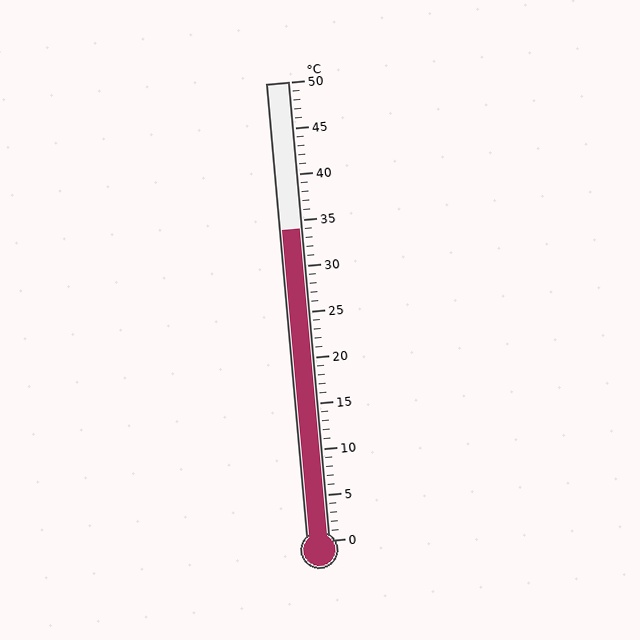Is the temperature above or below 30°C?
The temperature is above 30°C.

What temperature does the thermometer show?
The thermometer shows approximately 34°C.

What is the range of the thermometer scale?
The thermometer scale ranges from 0°C to 50°C.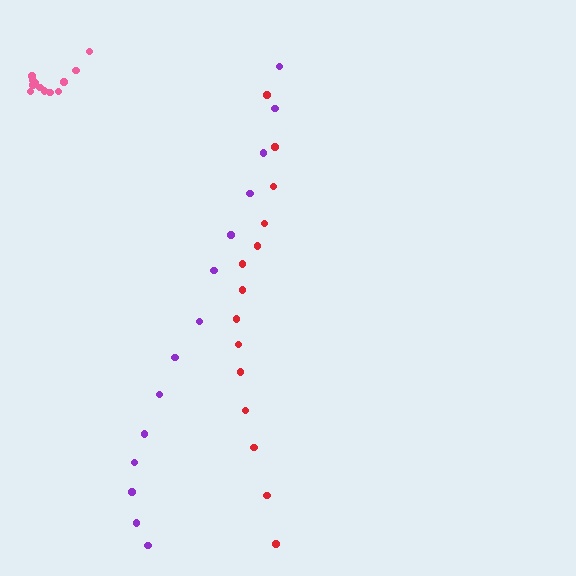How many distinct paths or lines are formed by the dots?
There are 3 distinct paths.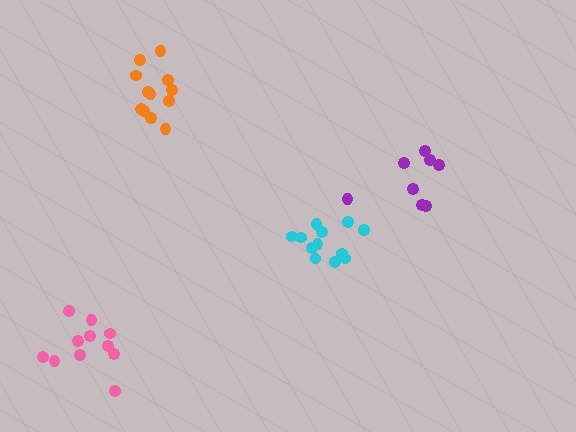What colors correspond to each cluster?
The clusters are colored: orange, cyan, purple, pink.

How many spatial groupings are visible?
There are 4 spatial groupings.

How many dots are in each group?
Group 1: 12 dots, Group 2: 12 dots, Group 3: 8 dots, Group 4: 11 dots (43 total).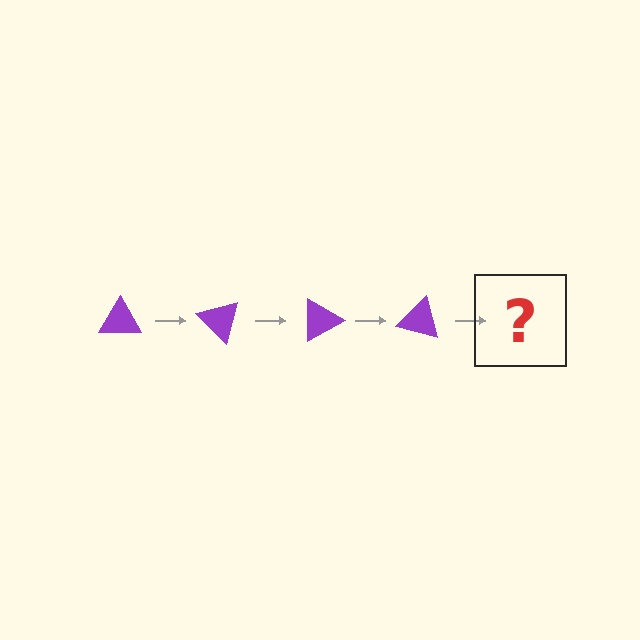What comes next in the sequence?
The next element should be a purple triangle rotated 180 degrees.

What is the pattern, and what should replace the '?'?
The pattern is that the triangle rotates 45 degrees each step. The '?' should be a purple triangle rotated 180 degrees.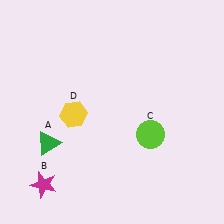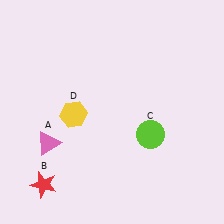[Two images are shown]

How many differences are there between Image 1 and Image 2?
There are 2 differences between the two images.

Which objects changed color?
A changed from green to pink. B changed from magenta to red.